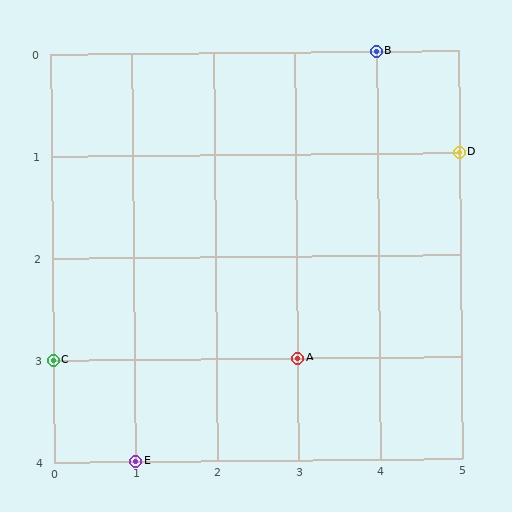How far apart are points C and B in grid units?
Points C and B are 4 columns and 3 rows apart (about 5.0 grid units diagonally).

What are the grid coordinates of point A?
Point A is at grid coordinates (3, 3).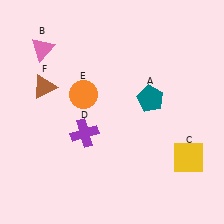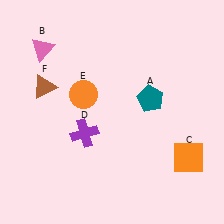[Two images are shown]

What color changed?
The square (C) changed from yellow in Image 1 to orange in Image 2.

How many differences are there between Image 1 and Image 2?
There is 1 difference between the two images.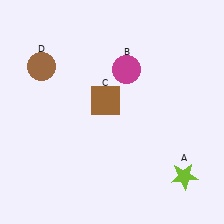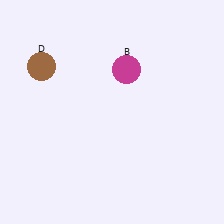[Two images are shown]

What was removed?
The brown square (C), the lime star (A) were removed in Image 2.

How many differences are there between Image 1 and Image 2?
There are 2 differences between the two images.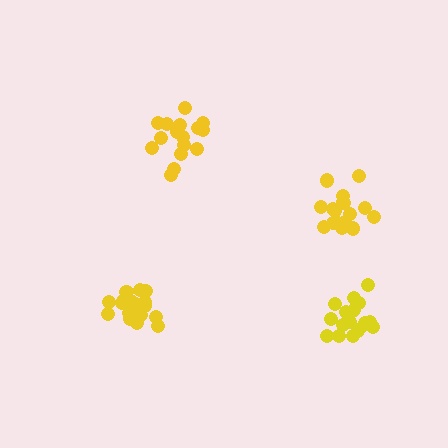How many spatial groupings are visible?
There are 4 spatial groupings.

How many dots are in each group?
Group 1: 17 dots, Group 2: 16 dots, Group 3: 18 dots, Group 4: 19 dots (70 total).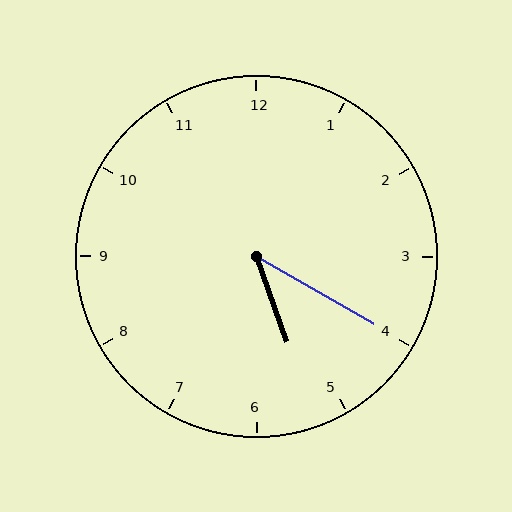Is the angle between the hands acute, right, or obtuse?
It is acute.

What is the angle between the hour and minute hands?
Approximately 40 degrees.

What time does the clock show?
5:20.